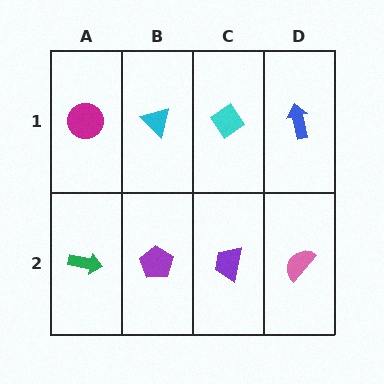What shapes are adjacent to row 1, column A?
A green arrow (row 2, column A), a cyan triangle (row 1, column B).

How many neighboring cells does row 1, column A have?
2.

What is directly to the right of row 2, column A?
A purple pentagon.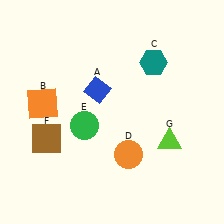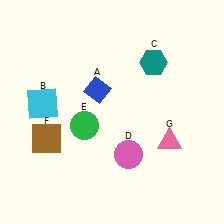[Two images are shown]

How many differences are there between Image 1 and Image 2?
There are 3 differences between the two images.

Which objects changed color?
B changed from orange to cyan. D changed from orange to pink. G changed from lime to pink.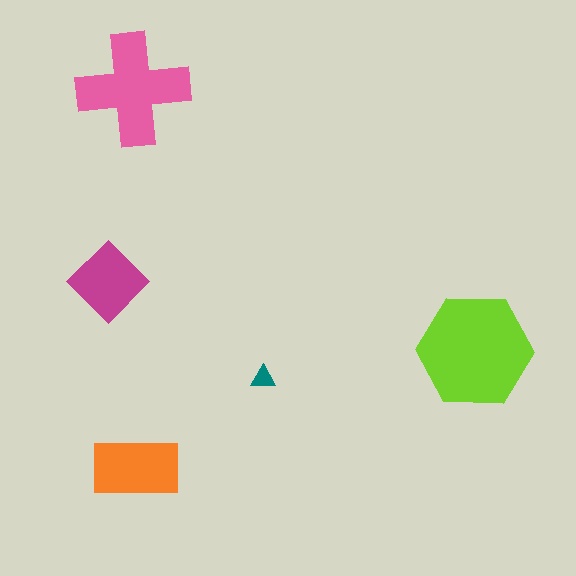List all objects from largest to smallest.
The lime hexagon, the pink cross, the orange rectangle, the magenta diamond, the teal triangle.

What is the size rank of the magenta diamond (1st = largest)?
4th.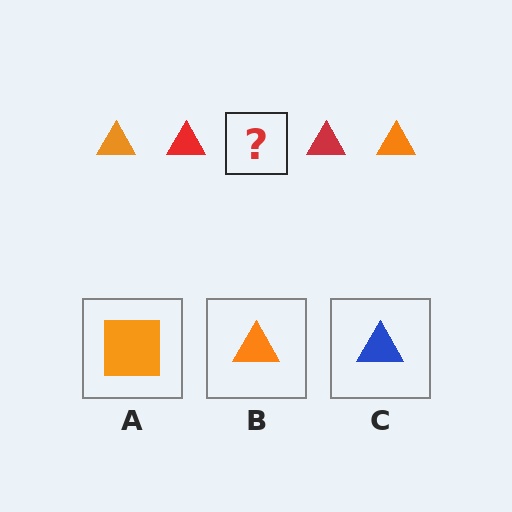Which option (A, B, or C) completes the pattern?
B.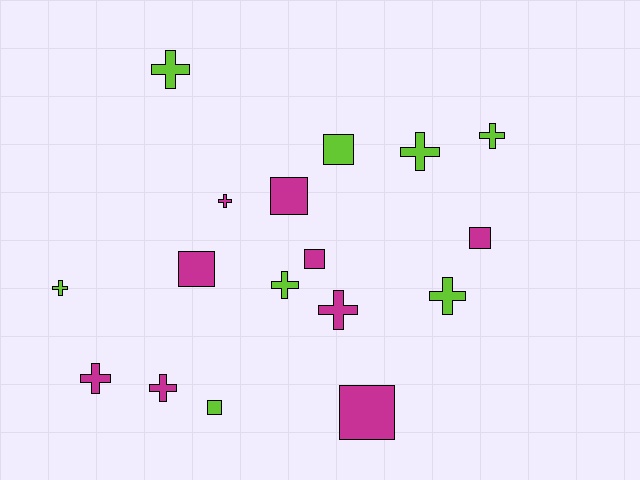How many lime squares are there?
There are 2 lime squares.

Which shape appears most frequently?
Cross, with 10 objects.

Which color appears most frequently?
Magenta, with 9 objects.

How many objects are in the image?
There are 17 objects.